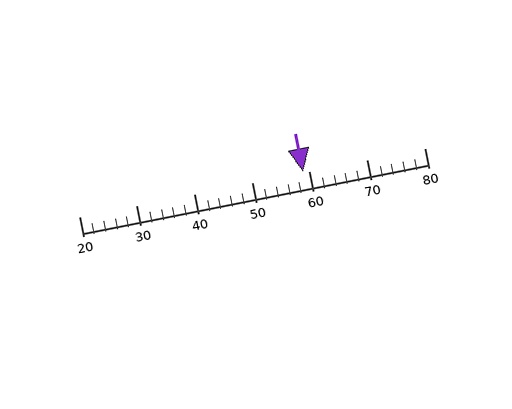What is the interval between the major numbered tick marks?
The major tick marks are spaced 10 units apart.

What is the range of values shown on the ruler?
The ruler shows values from 20 to 80.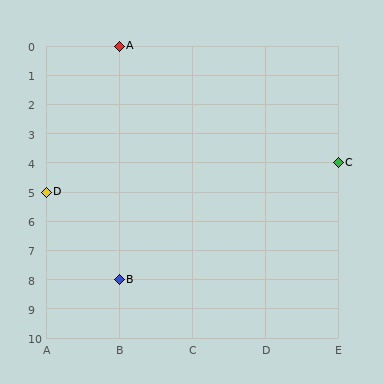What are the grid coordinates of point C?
Point C is at grid coordinates (E, 4).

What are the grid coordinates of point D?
Point D is at grid coordinates (A, 5).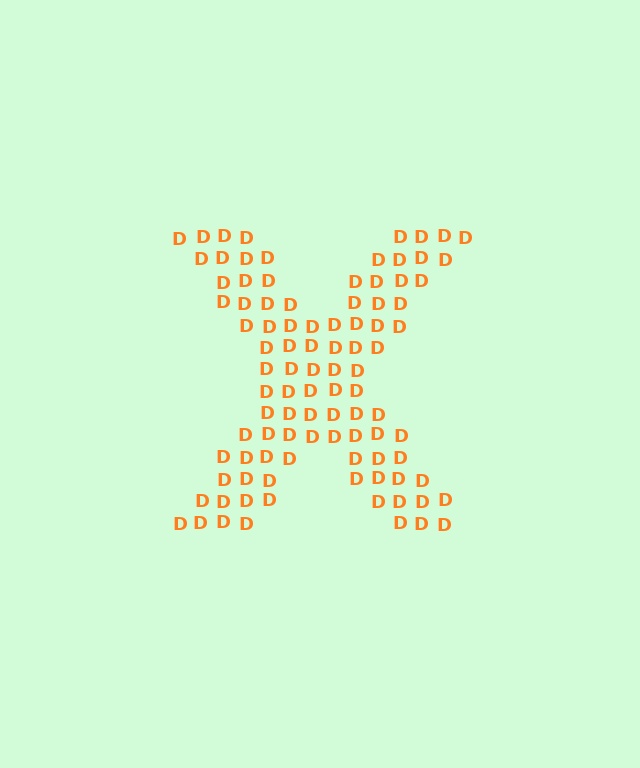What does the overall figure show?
The overall figure shows the letter X.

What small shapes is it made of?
It is made of small letter D's.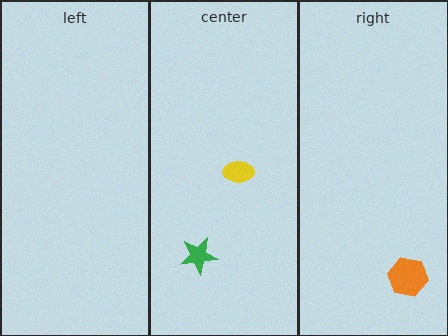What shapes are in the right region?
The orange hexagon.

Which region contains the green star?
The center region.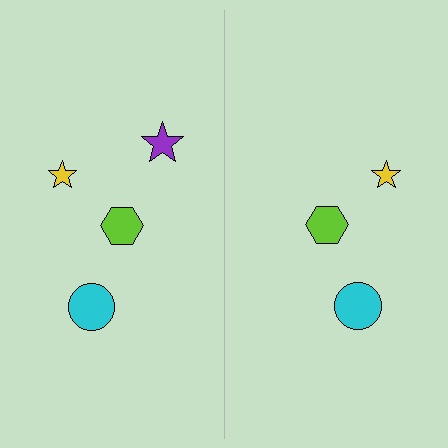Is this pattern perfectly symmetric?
No, the pattern is not perfectly symmetric. A purple star is missing from the right side.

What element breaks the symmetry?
A purple star is missing from the right side.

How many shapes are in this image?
There are 7 shapes in this image.